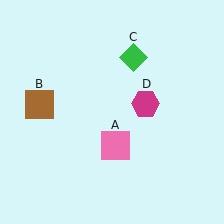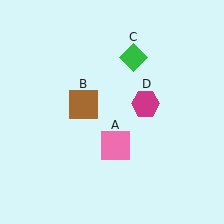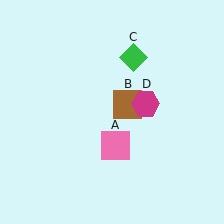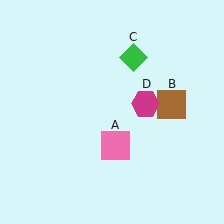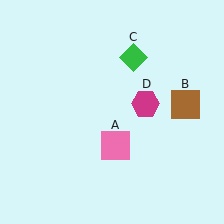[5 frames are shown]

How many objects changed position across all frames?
1 object changed position: brown square (object B).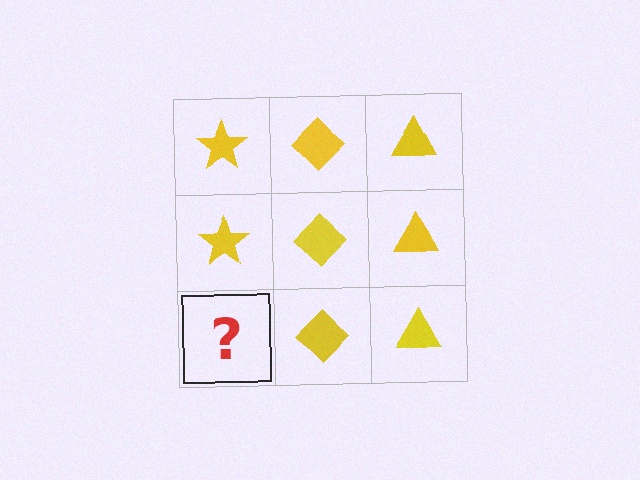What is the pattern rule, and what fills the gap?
The rule is that each column has a consistent shape. The gap should be filled with a yellow star.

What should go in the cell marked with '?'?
The missing cell should contain a yellow star.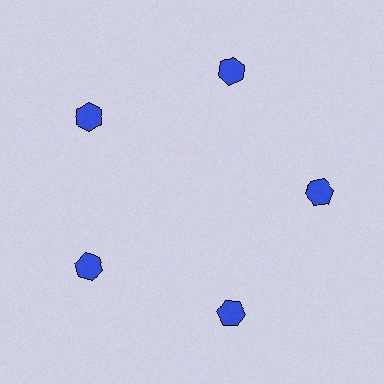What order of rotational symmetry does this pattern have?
This pattern has 5-fold rotational symmetry.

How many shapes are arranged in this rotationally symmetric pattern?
There are 5 shapes, arranged in 5 groups of 1.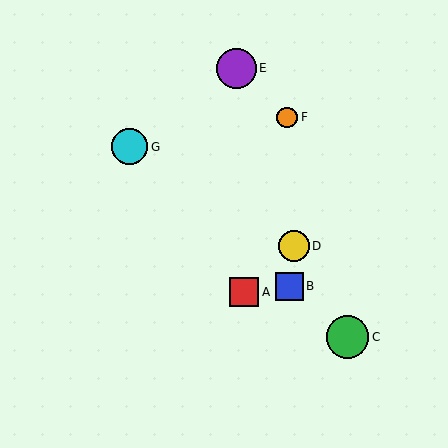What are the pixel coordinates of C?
Object C is at (348, 337).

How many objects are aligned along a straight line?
3 objects (B, C, G) are aligned along a straight line.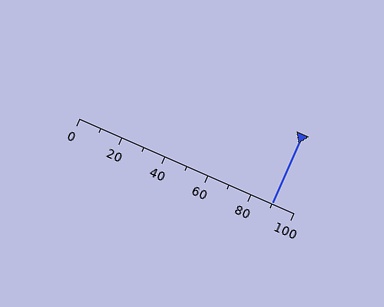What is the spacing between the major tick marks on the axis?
The major ticks are spaced 20 apart.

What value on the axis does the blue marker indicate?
The marker indicates approximately 90.